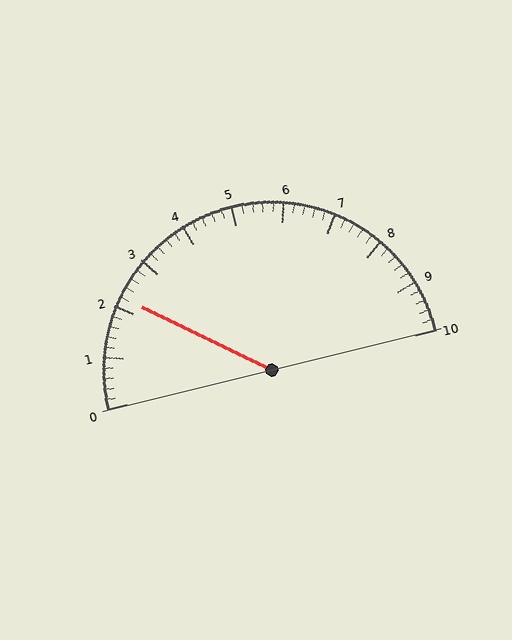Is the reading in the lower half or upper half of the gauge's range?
The reading is in the lower half of the range (0 to 10).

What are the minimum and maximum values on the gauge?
The gauge ranges from 0 to 10.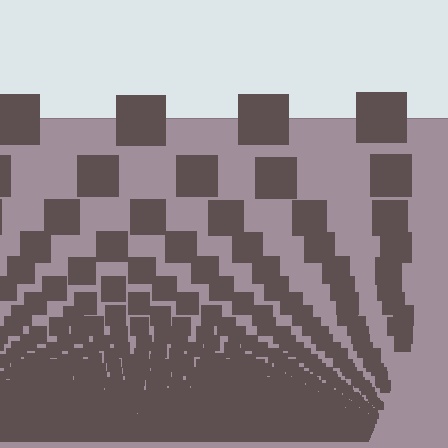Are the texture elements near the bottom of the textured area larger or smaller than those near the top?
Smaller. The gradient is inverted — elements near the bottom are smaller and denser.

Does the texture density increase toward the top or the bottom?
Density increases toward the bottom.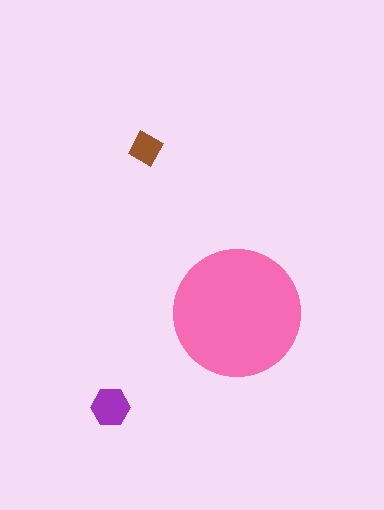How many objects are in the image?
There are 3 objects in the image.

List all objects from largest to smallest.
The pink circle, the purple hexagon, the brown square.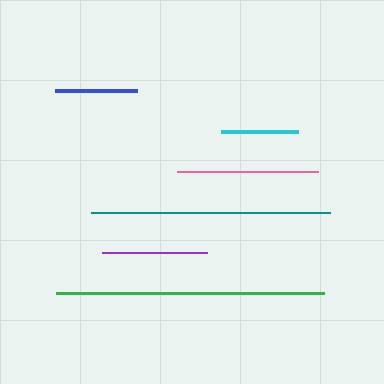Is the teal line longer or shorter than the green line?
The green line is longer than the teal line.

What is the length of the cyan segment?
The cyan segment is approximately 77 pixels long.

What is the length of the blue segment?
The blue segment is approximately 82 pixels long.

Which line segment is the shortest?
The cyan line is the shortest at approximately 77 pixels.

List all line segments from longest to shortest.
From longest to shortest: green, teal, pink, purple, blue, cyan.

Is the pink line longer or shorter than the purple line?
The pink line is longer than the purple line.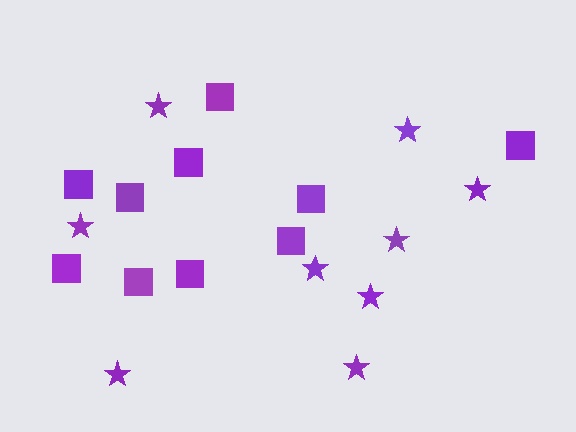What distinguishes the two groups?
There are 2 groups: one group of squares (10) and one group of stars (9).